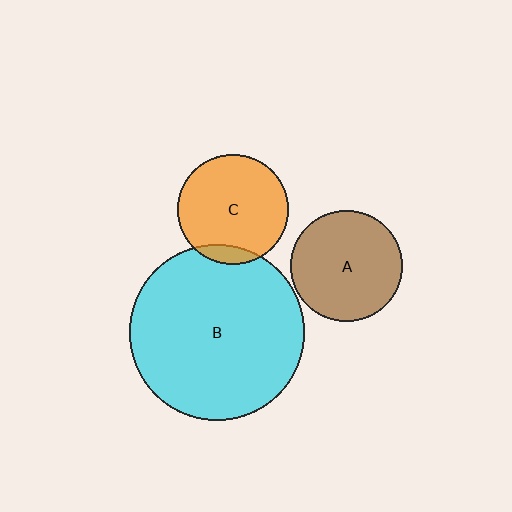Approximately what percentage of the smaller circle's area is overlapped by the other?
Approximately 10%.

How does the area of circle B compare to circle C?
Approximately 2.5 times.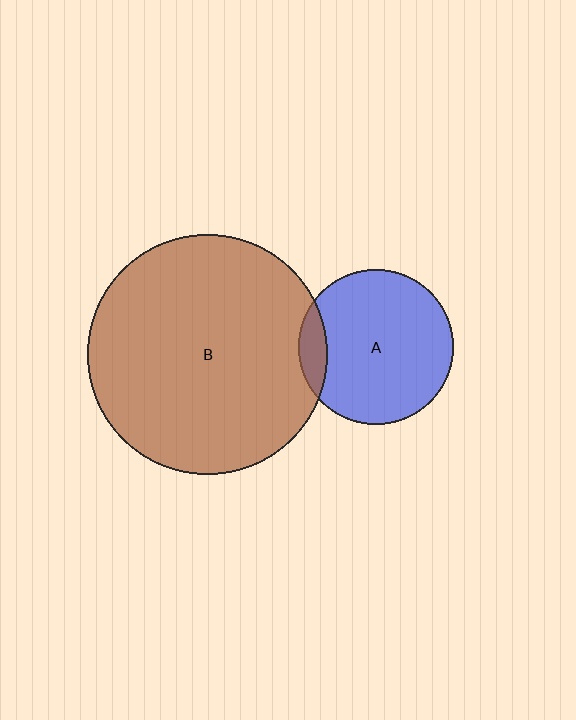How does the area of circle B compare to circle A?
Approximately 2.4 times.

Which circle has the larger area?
Circle B (brown).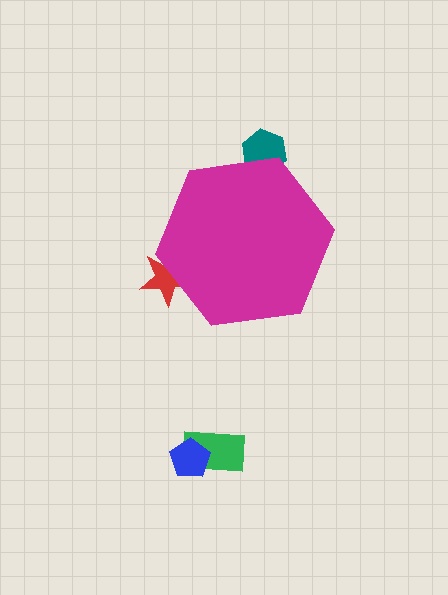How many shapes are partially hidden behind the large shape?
2 shapes are partially hidden.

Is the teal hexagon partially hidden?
Yes, the teal hexagon is partially hidden behind the magenta hexagon.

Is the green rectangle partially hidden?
No, the green rectangle is fully visible.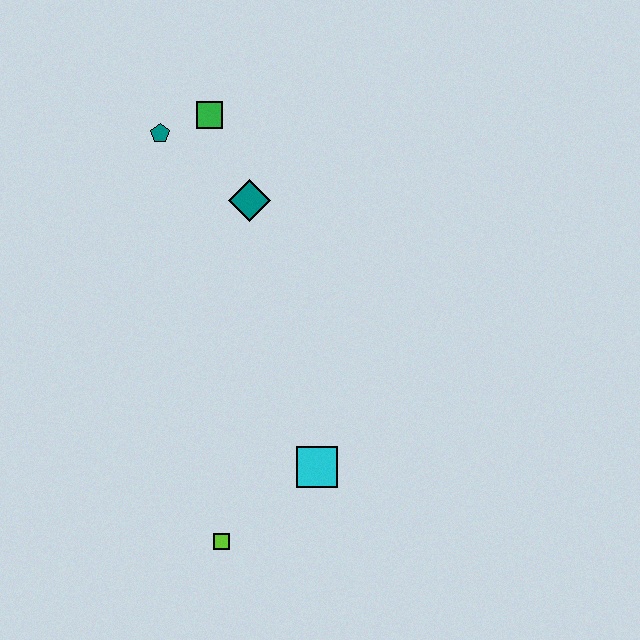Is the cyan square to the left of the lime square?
No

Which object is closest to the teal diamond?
The green square is closest to the teal diamond.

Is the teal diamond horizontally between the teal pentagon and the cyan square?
Yes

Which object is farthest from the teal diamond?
The lime square is farthest from the teal diamond.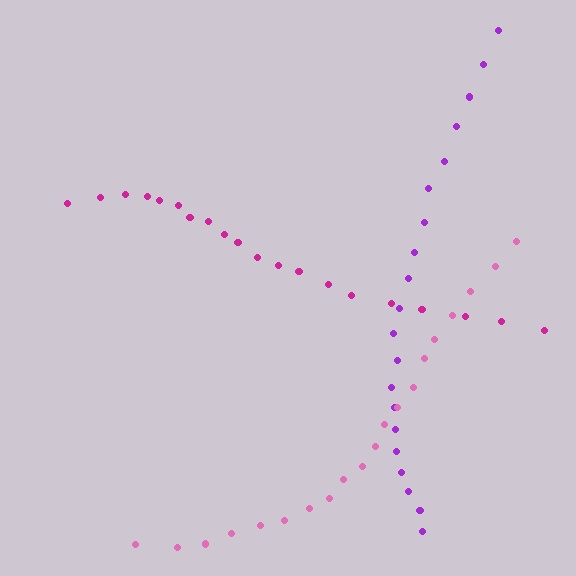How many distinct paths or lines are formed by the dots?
There are 3 distinct paths.